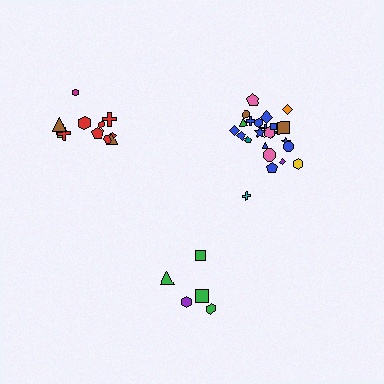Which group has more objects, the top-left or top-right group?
The top-right group.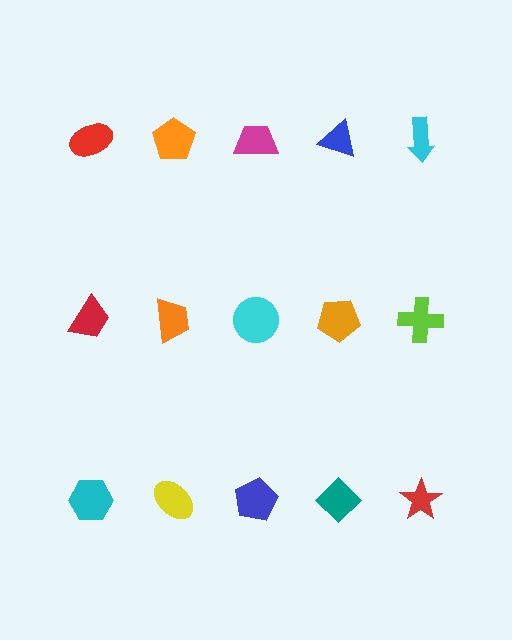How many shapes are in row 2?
5 shapes.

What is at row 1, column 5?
A cyan arrow.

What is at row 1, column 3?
A magenta trapezoid.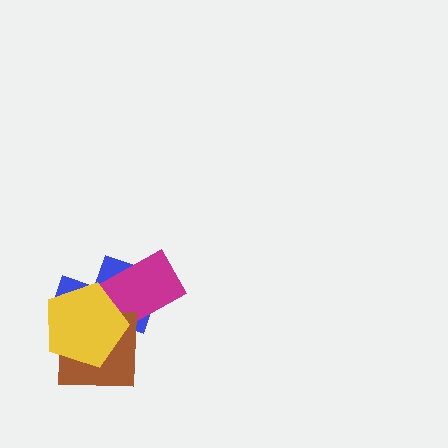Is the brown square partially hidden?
Yes, it is partially covered by another shape.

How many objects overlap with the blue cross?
3 objects overlap with the blue cross.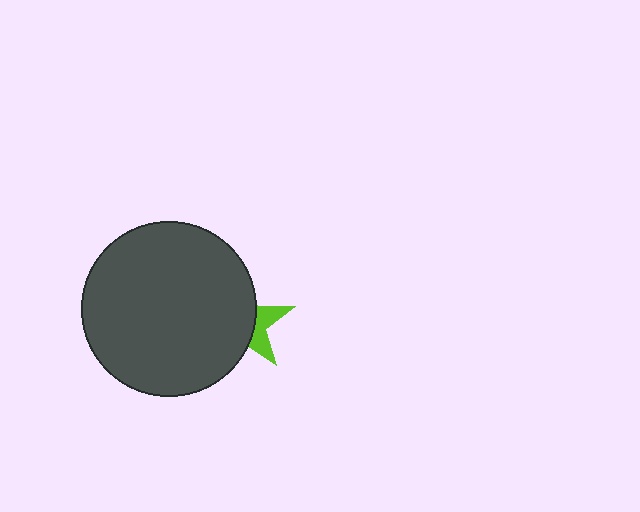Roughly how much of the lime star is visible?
A small part of it is visible (roughly 32%).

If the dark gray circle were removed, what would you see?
You would see the complete lime star.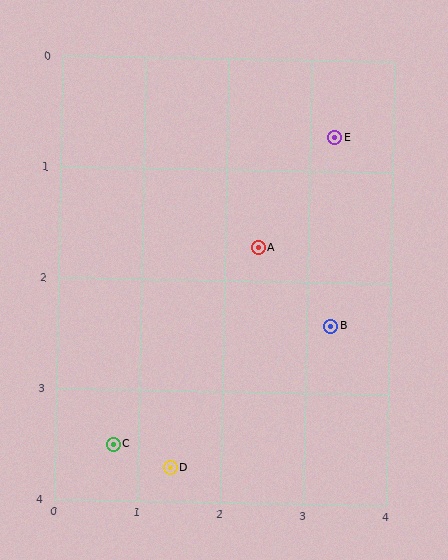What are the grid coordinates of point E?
Point E is at approximately (3.3, 0.7).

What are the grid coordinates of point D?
Point D is at approximately (1.4, 3.7).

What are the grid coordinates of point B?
Point B is at approximately (3.3, 2.4).